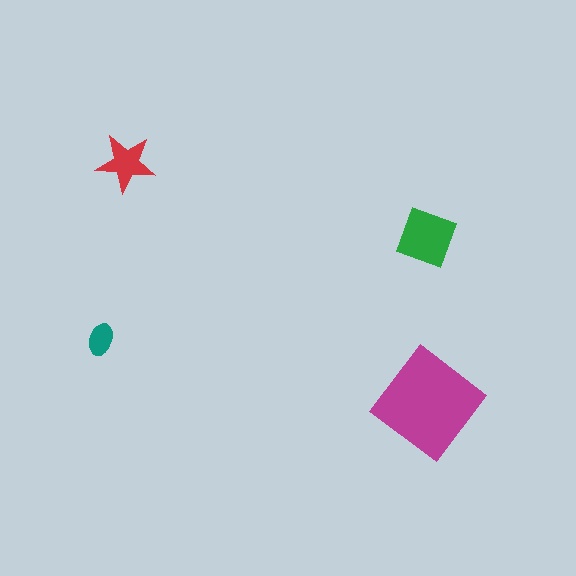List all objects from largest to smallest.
The magenta diamond, the green square, the red star, the teal ellipse.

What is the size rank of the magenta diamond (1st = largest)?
1st.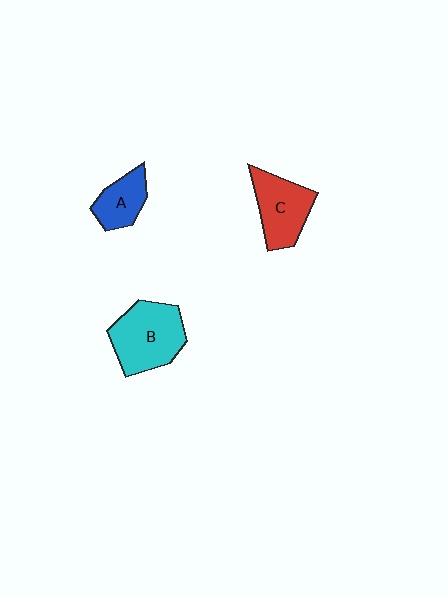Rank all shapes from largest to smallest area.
From largest to smallest: B (cyan), C (red), A (blue).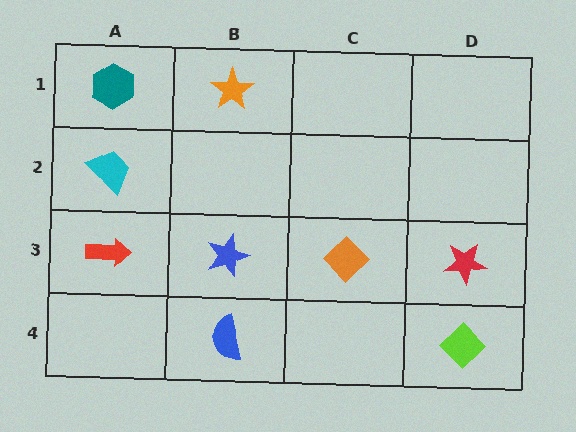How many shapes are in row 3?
4 shapes.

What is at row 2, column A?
A cyan trapezoid.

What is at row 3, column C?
An orange diamond.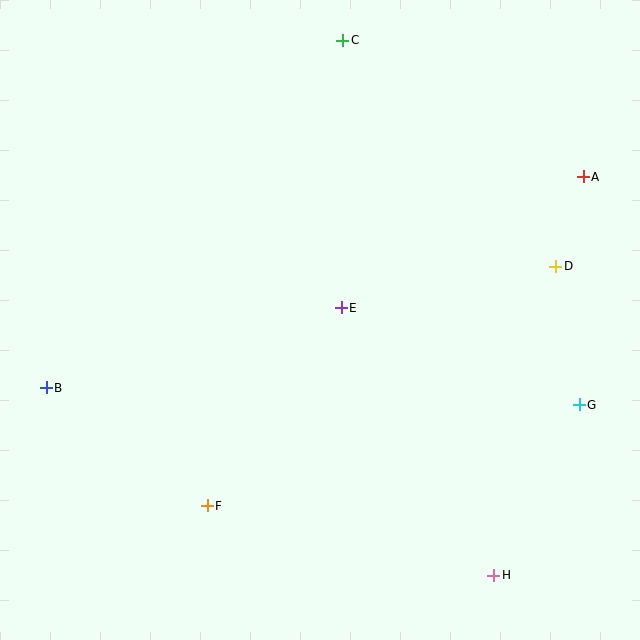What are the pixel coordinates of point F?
Point F is at (207, 506).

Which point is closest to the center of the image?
Point E at (341, 308) is closest to the center.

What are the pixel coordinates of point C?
Point C is at (343, 40).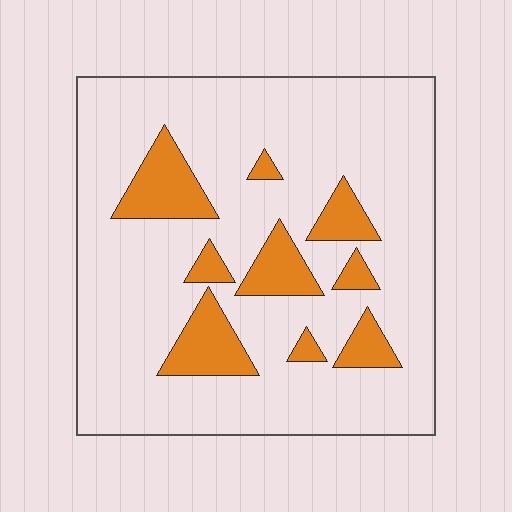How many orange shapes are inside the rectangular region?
9.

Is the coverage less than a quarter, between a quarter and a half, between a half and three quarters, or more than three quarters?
Less than a quarter.